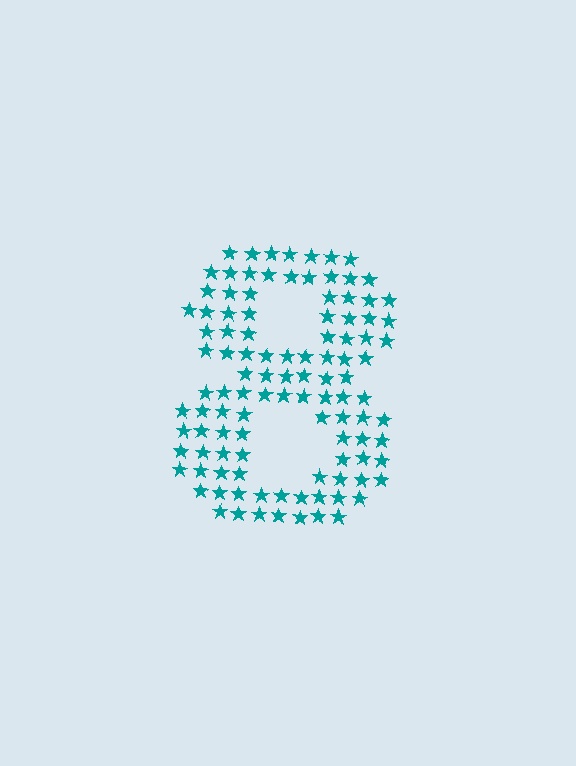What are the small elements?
The small elements are stars.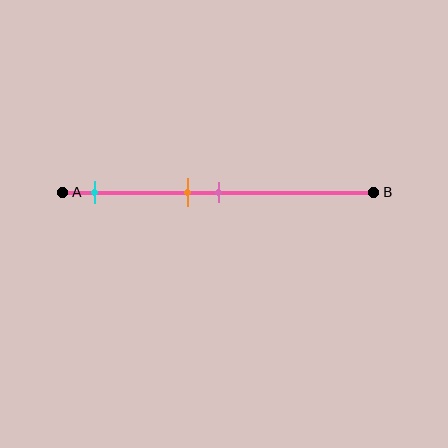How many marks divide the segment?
There are 3 marks dividing the segment.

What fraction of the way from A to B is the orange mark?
The orange mark is approximately 40% (0.4) of the way from A to B.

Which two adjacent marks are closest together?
The orange and pink marks are the closest adjacent pair.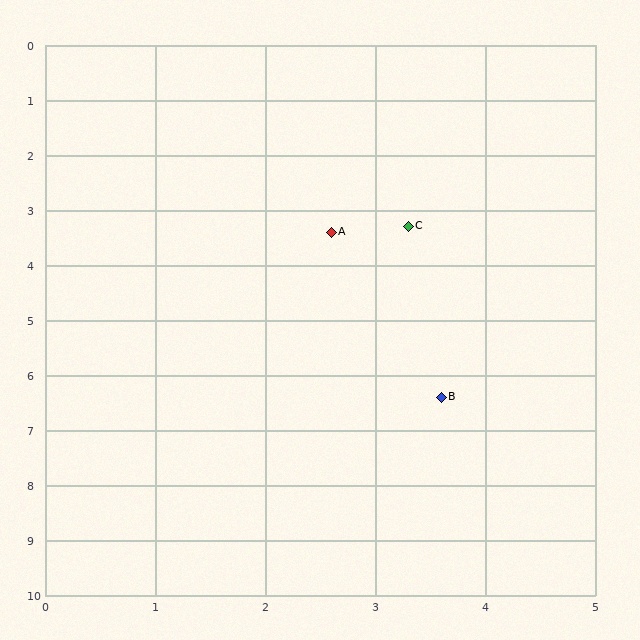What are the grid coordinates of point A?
Point A is at approximately (2.6, 3.4).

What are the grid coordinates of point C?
Point C is at approximately (3.3, 3.3).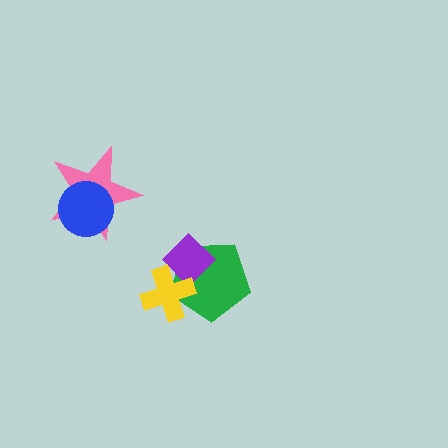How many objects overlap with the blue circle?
1 object overlaps with the blue circle.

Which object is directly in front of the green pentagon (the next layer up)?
The purple diamond is directly in front of the green pentagon.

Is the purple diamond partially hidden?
Yes, it is partially covered by another shape.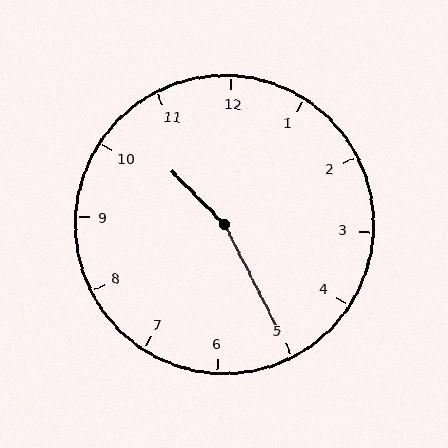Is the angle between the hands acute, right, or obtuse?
It is obtuse.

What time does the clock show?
10:25.